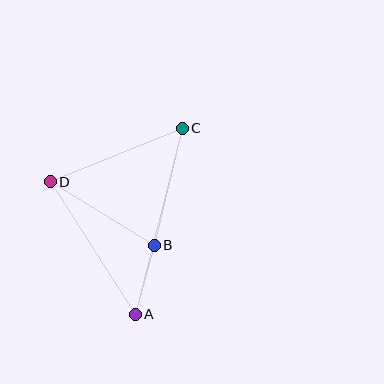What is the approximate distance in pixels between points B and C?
The distance between B and C is approximately 120 pixels.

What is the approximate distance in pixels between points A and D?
The distance between A and D is approximately 157 pixels.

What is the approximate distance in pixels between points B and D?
The distance between B and D is approximately 122 pixels.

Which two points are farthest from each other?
Points A and C are farthest from each other.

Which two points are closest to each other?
Points A and B are closest to each other.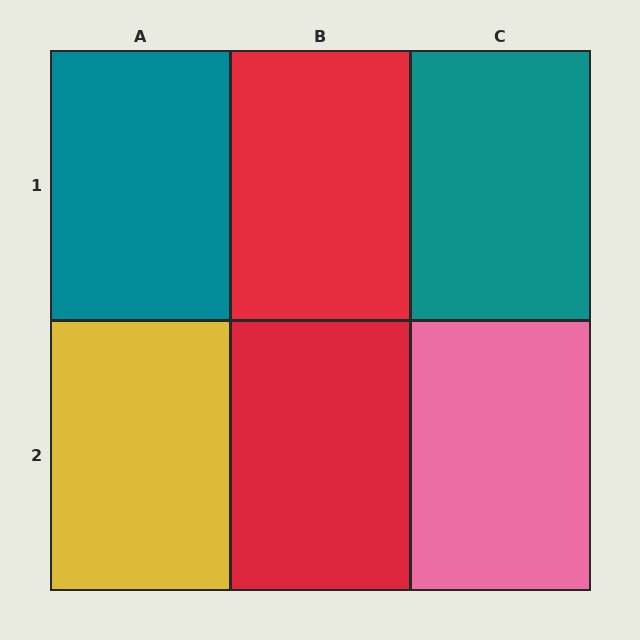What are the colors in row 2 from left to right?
Yellow, red, pink.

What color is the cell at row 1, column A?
Teal.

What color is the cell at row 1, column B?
Red.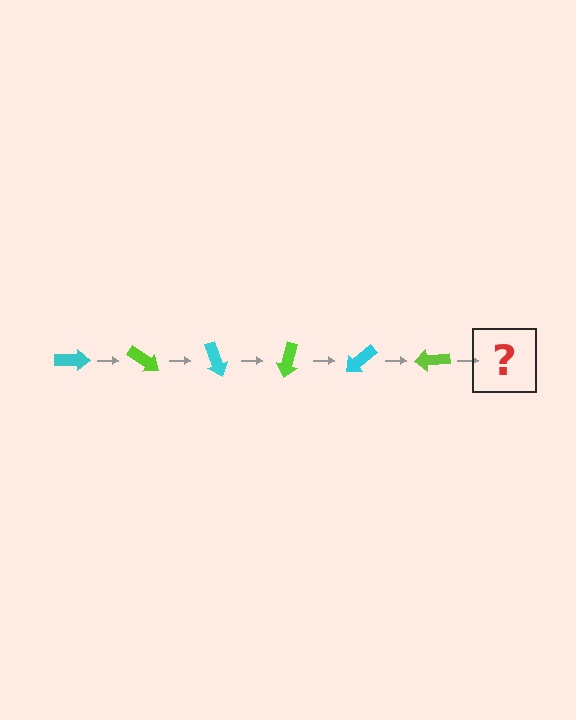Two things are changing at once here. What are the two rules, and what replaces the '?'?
The two rules are that it rotates 35 degrees each step and the color cycles through cyan and lime. The '?' should be a cyan arrow, rotated 210 degrees from the start.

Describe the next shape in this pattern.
It should be a cyan arrow, rotated 210 degrees from the start.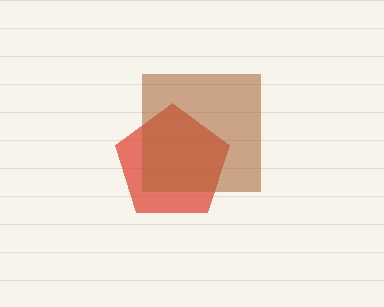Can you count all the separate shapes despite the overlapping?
Yes, there are 2 separate shapes.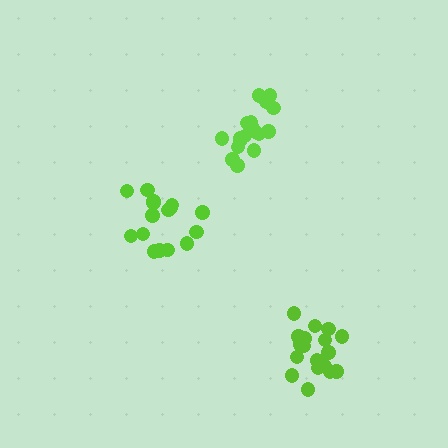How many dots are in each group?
Group 1: 18 dots, Group 2: 18 dots, Group 3: 16 dots (52 total).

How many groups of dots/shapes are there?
There are 3 groups.